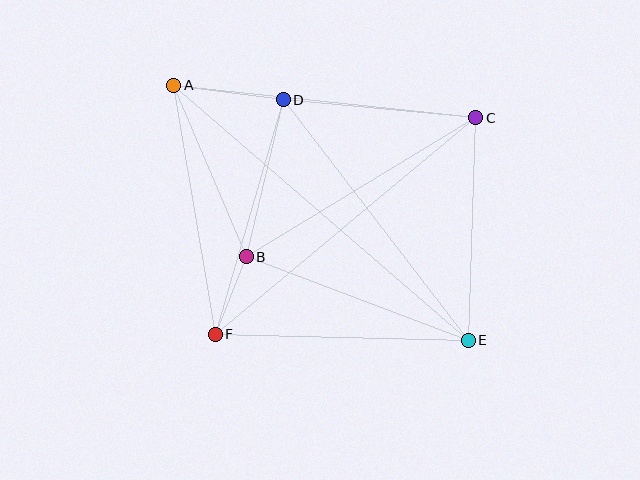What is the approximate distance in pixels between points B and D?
The distance between B and D is approximately 162 pixels.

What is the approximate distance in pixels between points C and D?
The distance between C and D is approximately 193 pixels.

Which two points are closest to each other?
Points B and F are closest to each other.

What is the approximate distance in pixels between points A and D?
The distance between A and D is approximately 110 pixels.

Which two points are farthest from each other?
Points A and E are farthest from each other.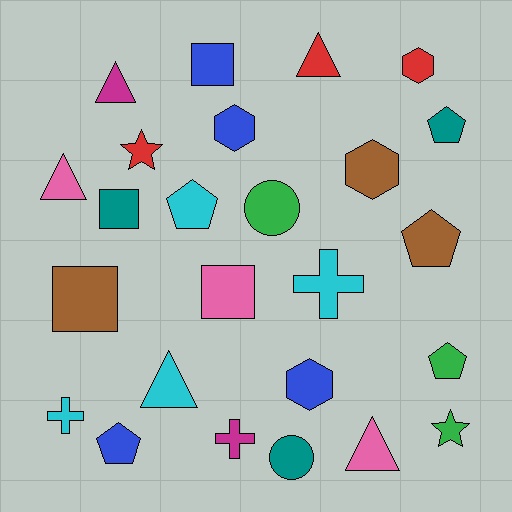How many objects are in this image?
There are 25 objects.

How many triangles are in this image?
There are 5 triangles.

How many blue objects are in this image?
There are 4 blue objects.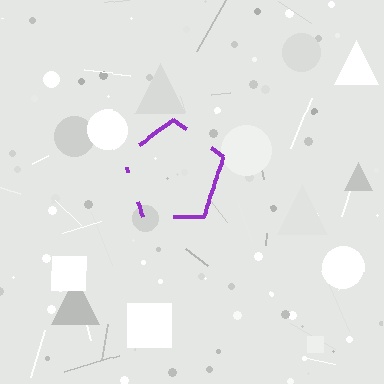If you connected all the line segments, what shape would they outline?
They would outline a pentagon.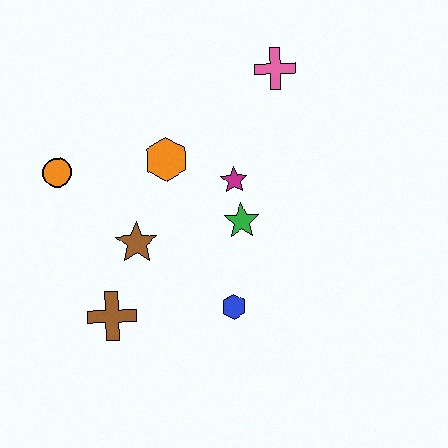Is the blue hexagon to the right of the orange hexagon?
Yes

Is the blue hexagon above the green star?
No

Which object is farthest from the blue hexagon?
The pink cross is farthest from the blue hexagon.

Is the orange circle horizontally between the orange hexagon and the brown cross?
No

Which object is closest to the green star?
The magenta star is closest to the green star.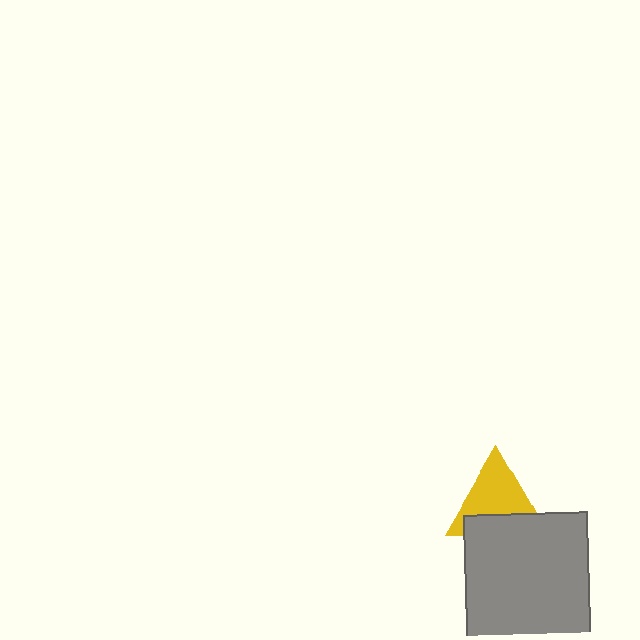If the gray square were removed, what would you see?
You would see the complete yellow triangle.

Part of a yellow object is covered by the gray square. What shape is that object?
It is a triangle.